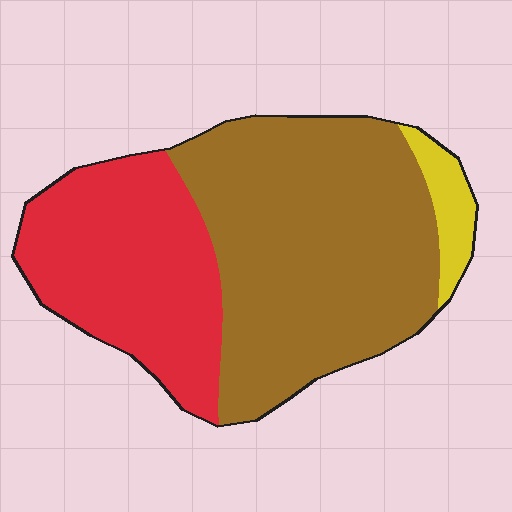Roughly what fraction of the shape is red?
Red covers 36% of the shape.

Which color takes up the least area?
Yellow, at roughly 5%.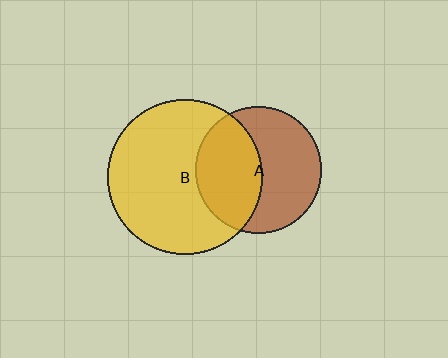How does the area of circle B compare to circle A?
Approximately 1.5 times.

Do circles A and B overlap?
Yes.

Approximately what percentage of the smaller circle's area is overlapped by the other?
Approximately 45%.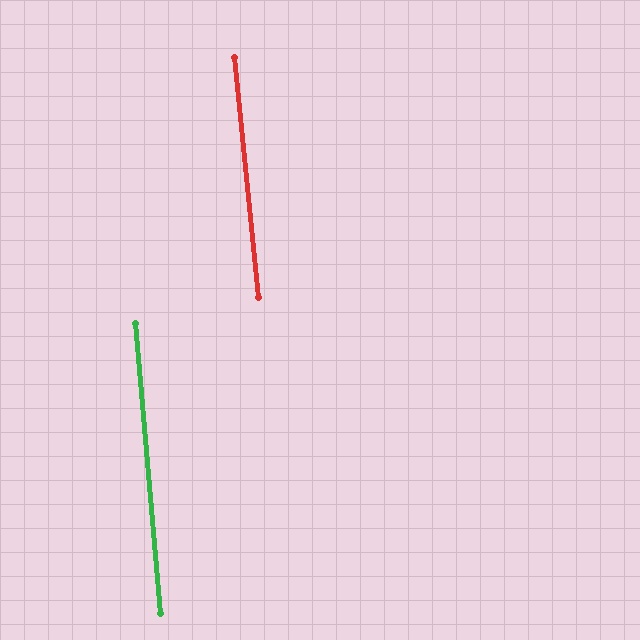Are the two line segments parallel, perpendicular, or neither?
Parallel — their directions differ by only 0.8°.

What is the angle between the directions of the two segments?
Approximately 1 degree.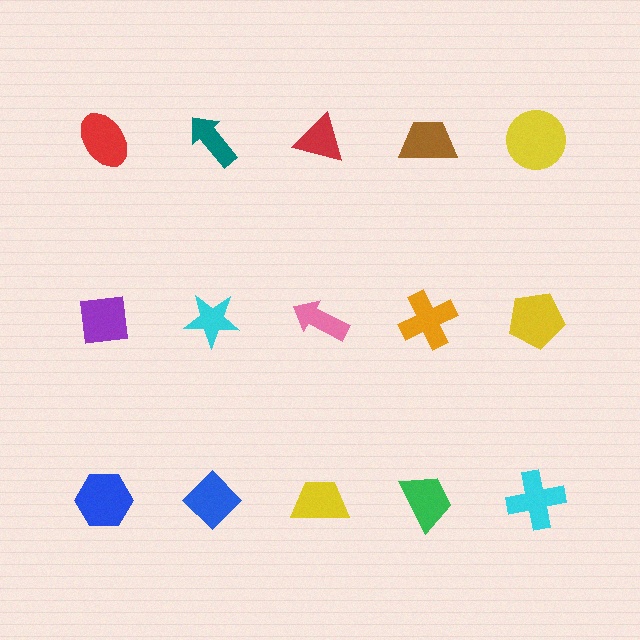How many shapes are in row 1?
5 shapes.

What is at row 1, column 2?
A teal arrow.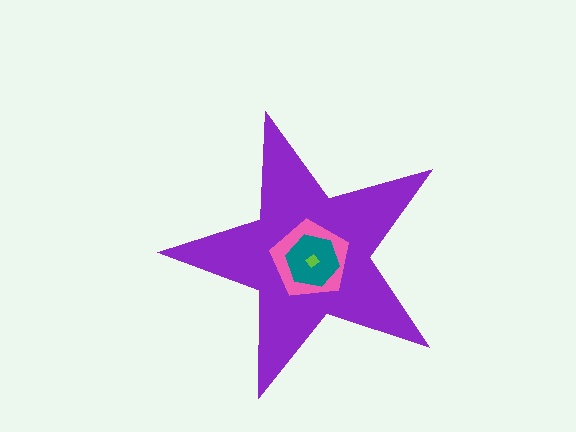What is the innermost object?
The lime diamond.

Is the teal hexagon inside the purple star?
Yes.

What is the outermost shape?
The purple star.